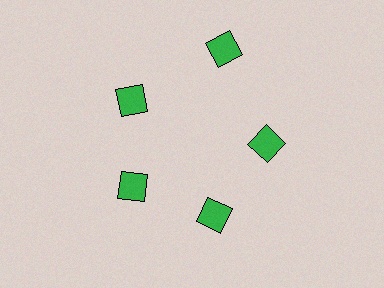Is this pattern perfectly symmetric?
No. The 5 green diamonds are arranged in a ring, but one element near the 1 o'clock position is pushed outward from the center, breaking the 5-fold rotational symmetry.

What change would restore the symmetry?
The symmetry would be restored by moving it inward, back onto the ring so that all 5 diamonds sit at equal angles and equal distance from the center.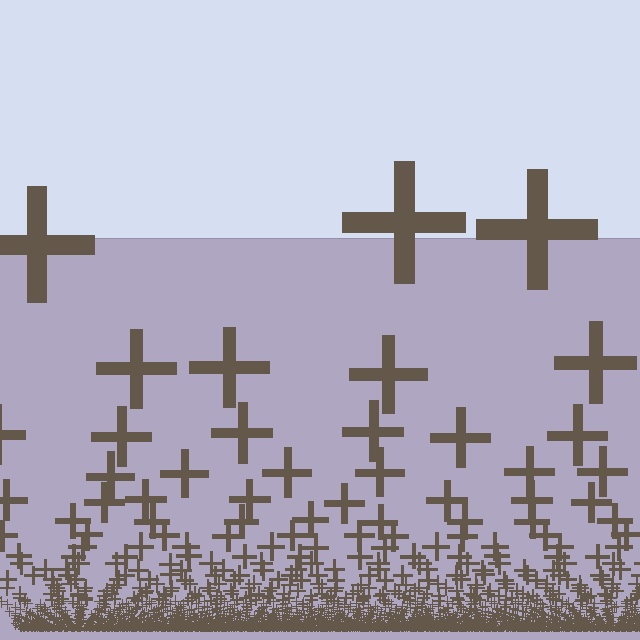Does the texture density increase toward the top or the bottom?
Density increases toward the bottom.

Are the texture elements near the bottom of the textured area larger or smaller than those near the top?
Smaller. The gradient is inverted — elements near the bottom are smaller and denser.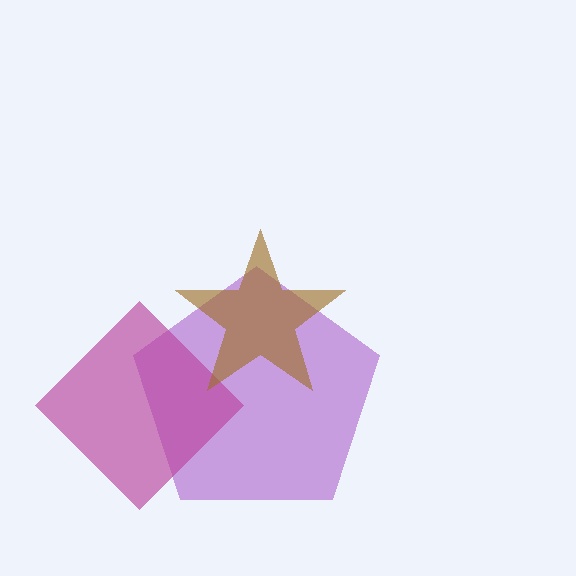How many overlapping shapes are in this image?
There are 3 overlapping shapes in the image.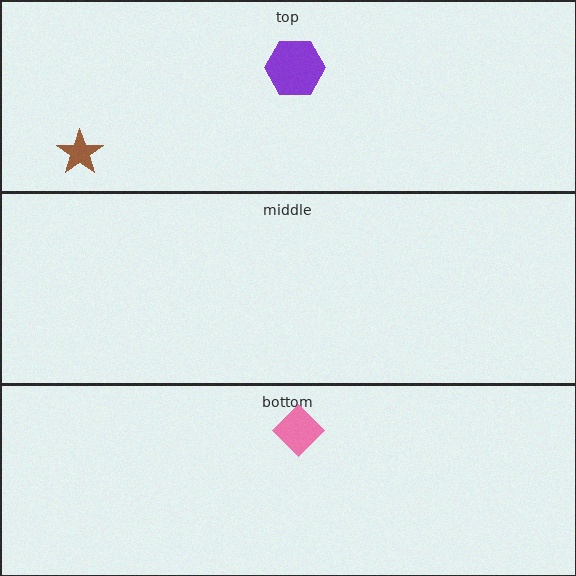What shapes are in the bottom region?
The pink diamond.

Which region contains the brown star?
The top region.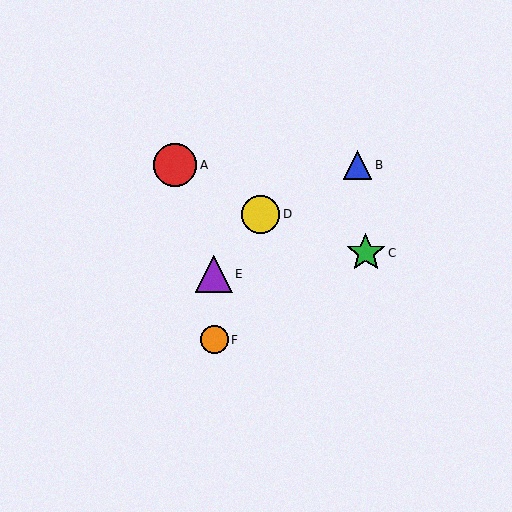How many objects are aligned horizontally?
2 objects (A, B) are aligned horizontally.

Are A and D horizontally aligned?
No, A is at y≈165 and D is at y≈214.